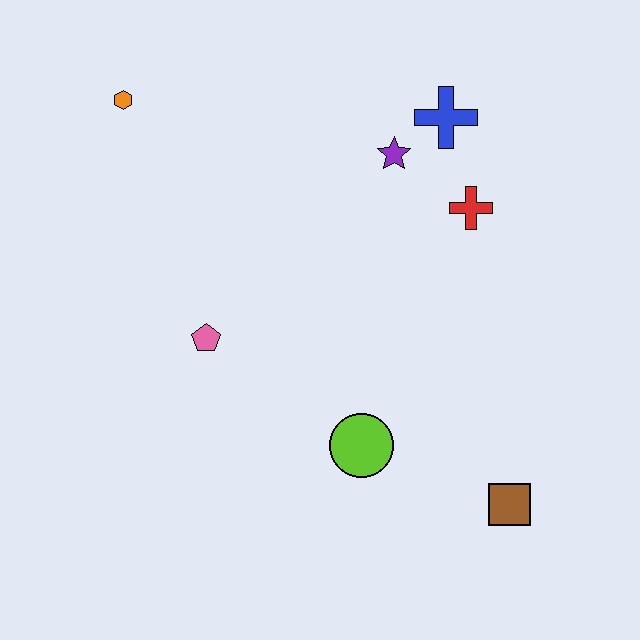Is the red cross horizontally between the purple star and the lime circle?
No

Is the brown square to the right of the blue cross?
Yes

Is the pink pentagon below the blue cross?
Yes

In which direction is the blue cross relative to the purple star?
The blue cross is to the right of the purple star.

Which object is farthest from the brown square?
The orange hexagon is farthest from the brown square.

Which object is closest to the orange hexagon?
The pink pentagon is closest to the orange hexagon.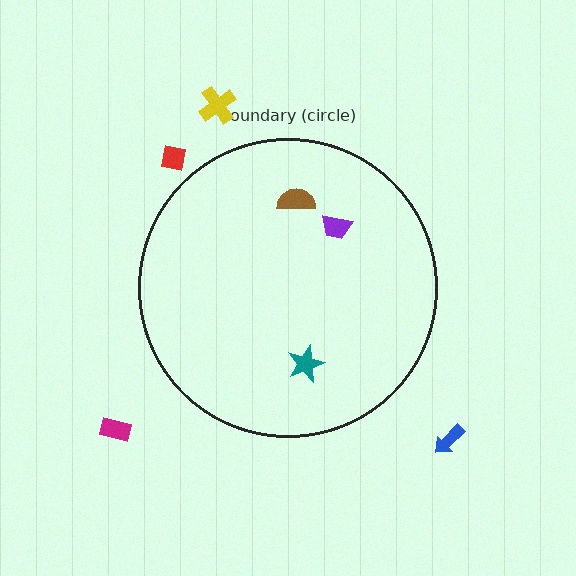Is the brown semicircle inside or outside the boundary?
Inside.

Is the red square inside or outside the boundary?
Outside.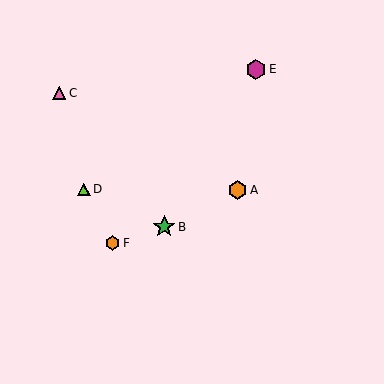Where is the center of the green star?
The center of the green star is at (164, 227).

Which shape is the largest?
The green star (labeled B) is the largest.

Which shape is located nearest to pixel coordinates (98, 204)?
The lime triangle (labeled D) at (84, 189) is nearest to that location.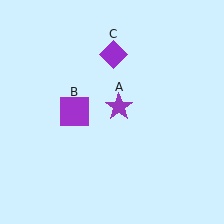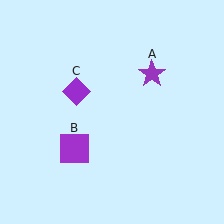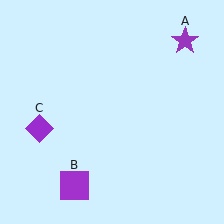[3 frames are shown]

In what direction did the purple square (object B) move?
The purple square (object B) moved down.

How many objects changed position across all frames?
3 objects changed position: purple star (object A), purple square (object B), purple diamond (object C).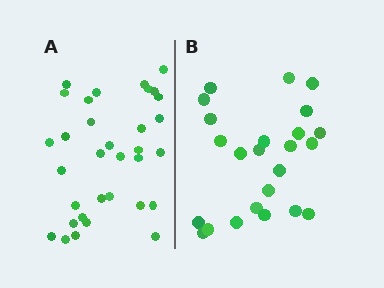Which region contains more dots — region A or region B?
Region A (the left region) has more dots.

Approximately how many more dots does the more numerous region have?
Region A has roughly 8 or so more dots than region B.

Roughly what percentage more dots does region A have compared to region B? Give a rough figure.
About 40% more.